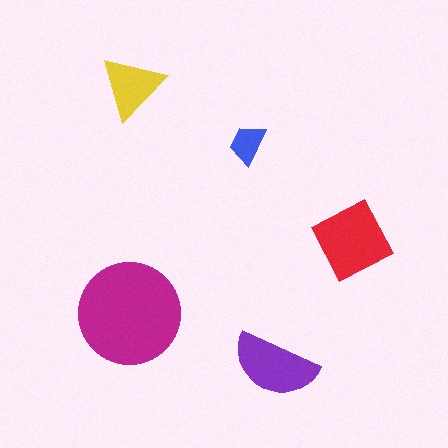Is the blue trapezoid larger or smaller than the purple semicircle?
Smaller.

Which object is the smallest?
The blue trapezoid.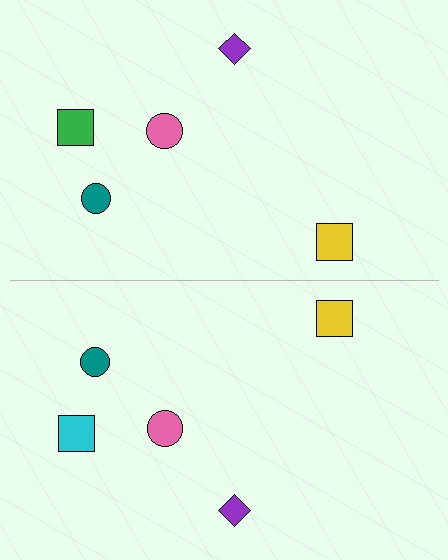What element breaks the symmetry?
The cyan square on the bottom side breaks the symmetry — its mirror counterpart is green.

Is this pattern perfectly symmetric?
No, the pattern is not perfectly symmetric. The cyan square on the bottom side breaks the symmetry — its mirror counterpart is green.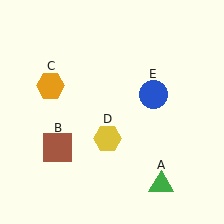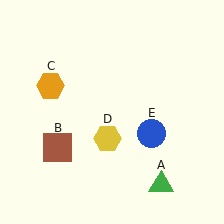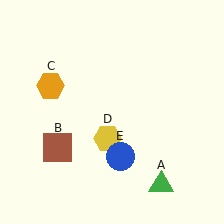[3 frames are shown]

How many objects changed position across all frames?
1 object changed position: blue circle (object E).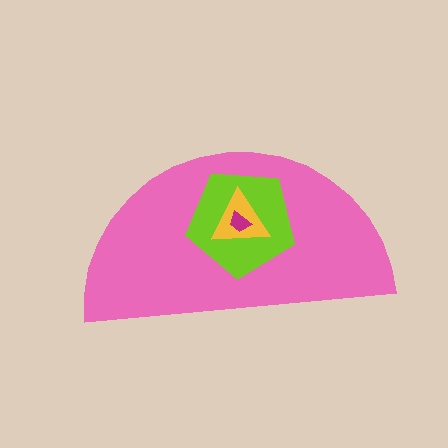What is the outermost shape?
The pink semicircle.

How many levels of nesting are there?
4.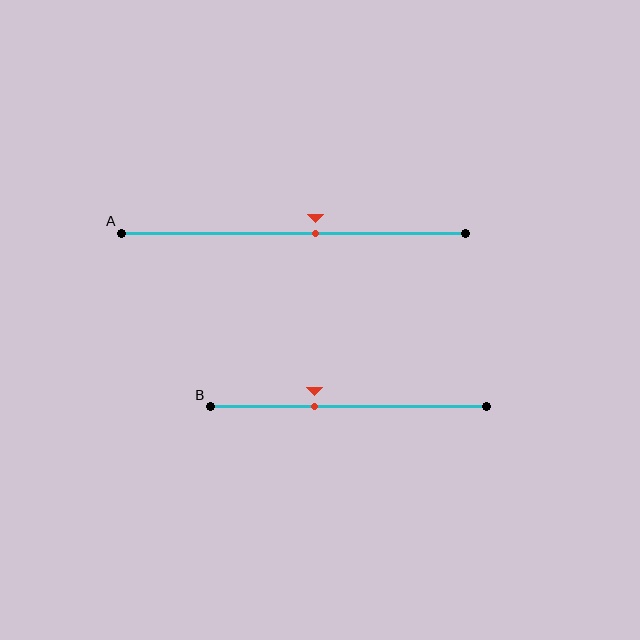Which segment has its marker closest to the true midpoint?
Segment A has its marker closest to the true midpoint.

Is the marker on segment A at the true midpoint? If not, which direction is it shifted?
No, the marker on segment A is shifted to the right by about 6% of the segment length.